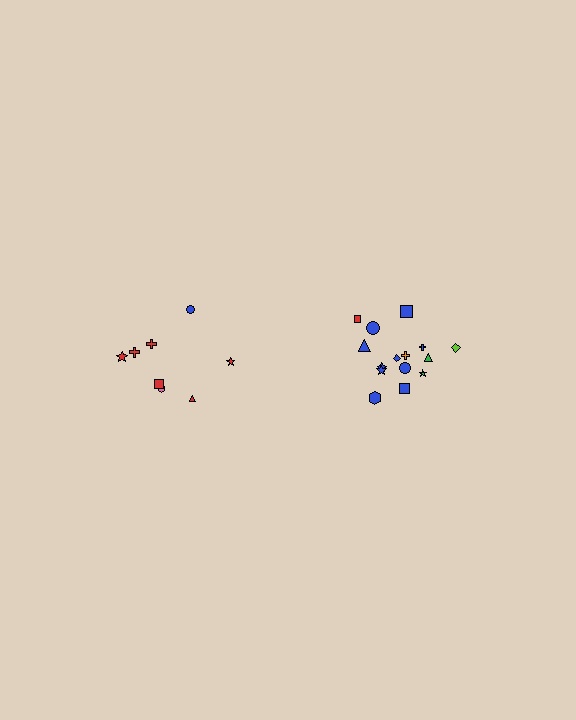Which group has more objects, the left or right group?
The right group.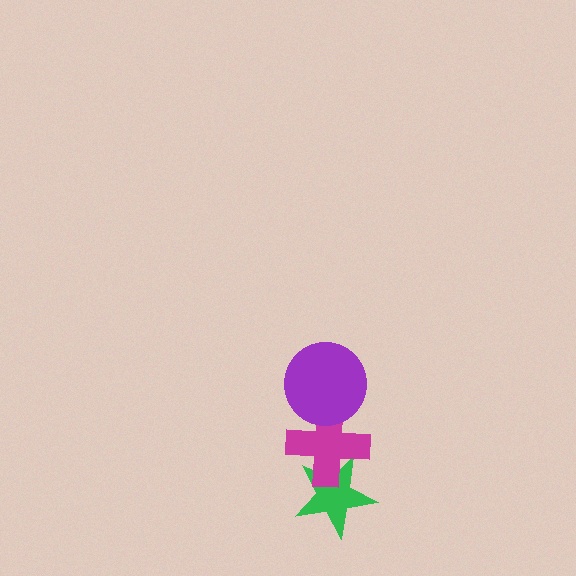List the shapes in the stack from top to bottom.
From top to bottom: the purple circle, the magenta cross, the green star.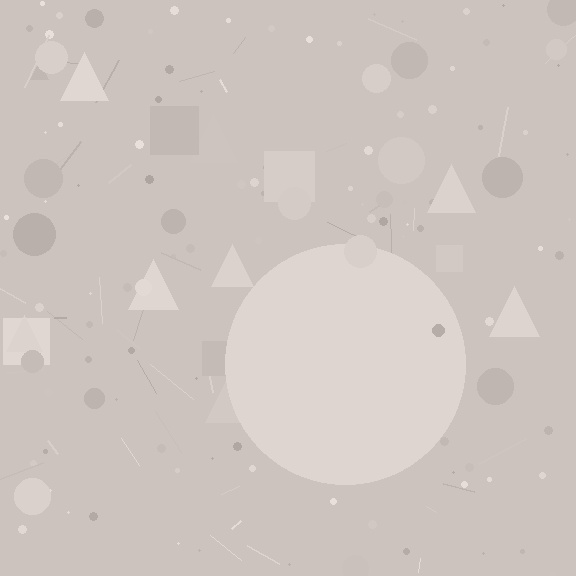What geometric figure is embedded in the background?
A circle is embedded in the background.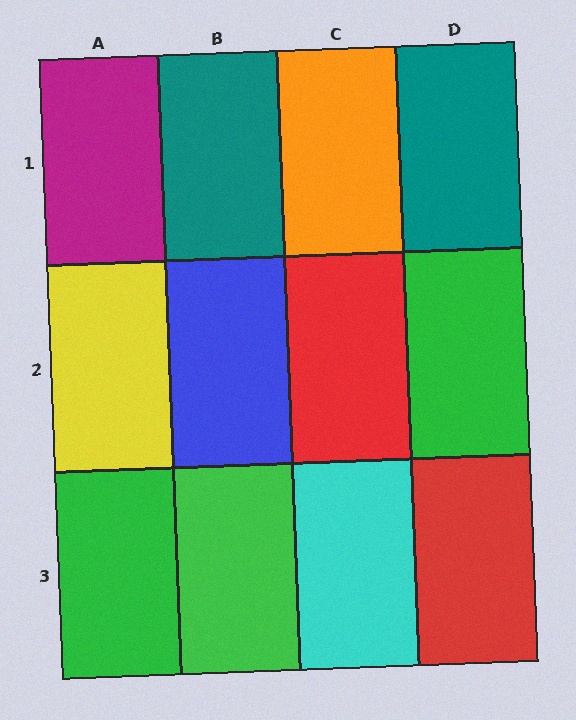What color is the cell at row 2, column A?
Yellow.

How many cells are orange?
1 cell is orange.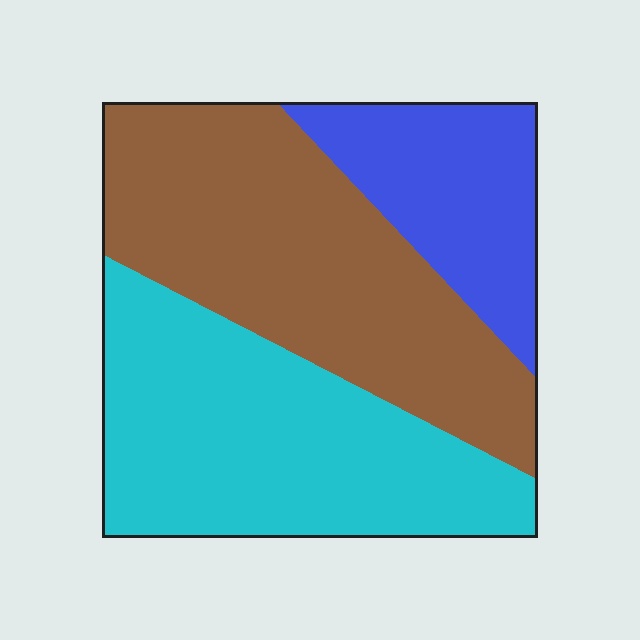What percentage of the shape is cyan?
Cyan takes up between a quarter and a half of the shape.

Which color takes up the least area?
Blue, at roughly 20%.